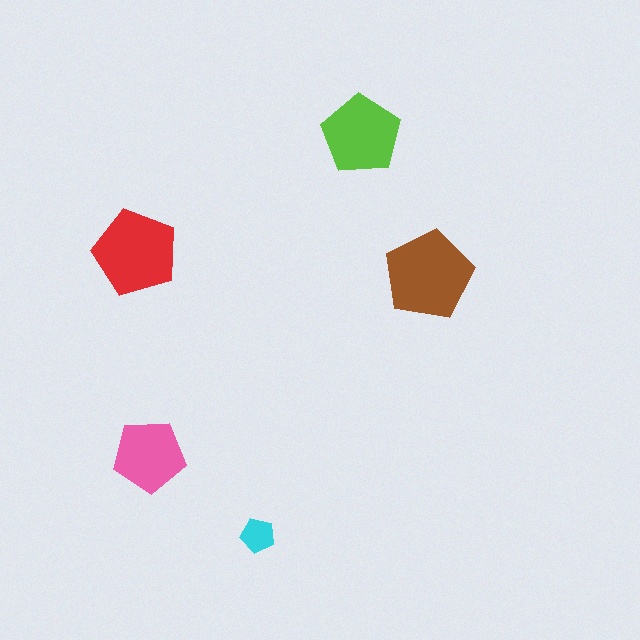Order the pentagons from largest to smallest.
the brown one, the red one, the lime one, the pink one, the cyan one.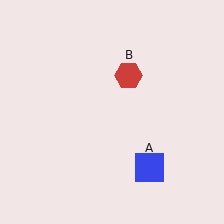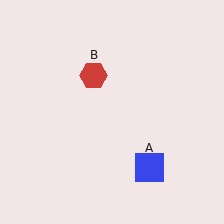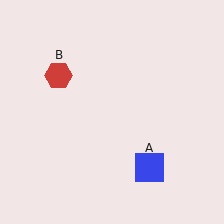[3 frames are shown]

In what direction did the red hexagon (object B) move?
The red hexagon (object B) moved left.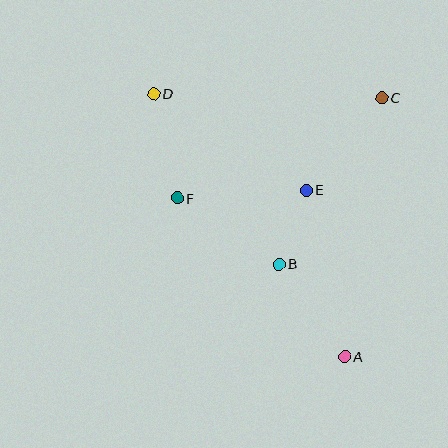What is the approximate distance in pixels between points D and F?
The distance between D and F is approximately 107 pixels.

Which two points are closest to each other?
Points B and E are closest to each other.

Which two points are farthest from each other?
Points A and D are farthest from each other.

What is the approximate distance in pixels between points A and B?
The distance between A and B is approximately 114 pixels.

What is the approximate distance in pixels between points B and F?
The distance between B and F is approximately 121 pixels.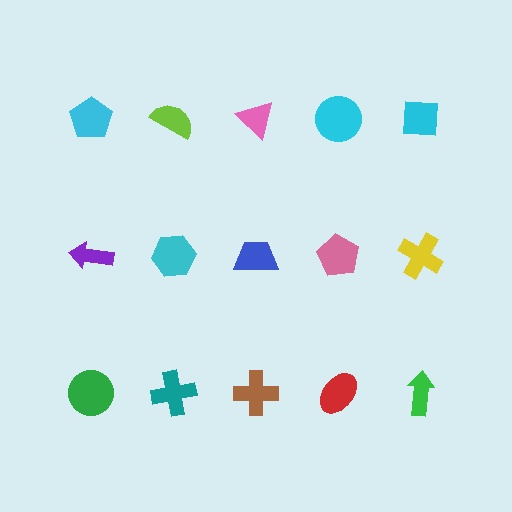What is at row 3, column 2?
A teal cross.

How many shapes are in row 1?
5 shapes.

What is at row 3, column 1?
A green circle.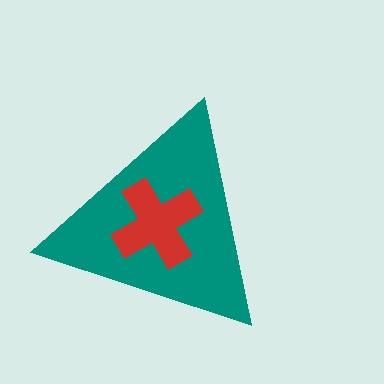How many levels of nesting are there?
2.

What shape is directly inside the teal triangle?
The red cross.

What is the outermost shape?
The teal triangle.